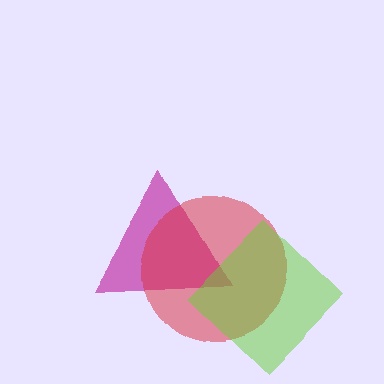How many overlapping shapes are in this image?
There are 3 overlapping shapes in the image.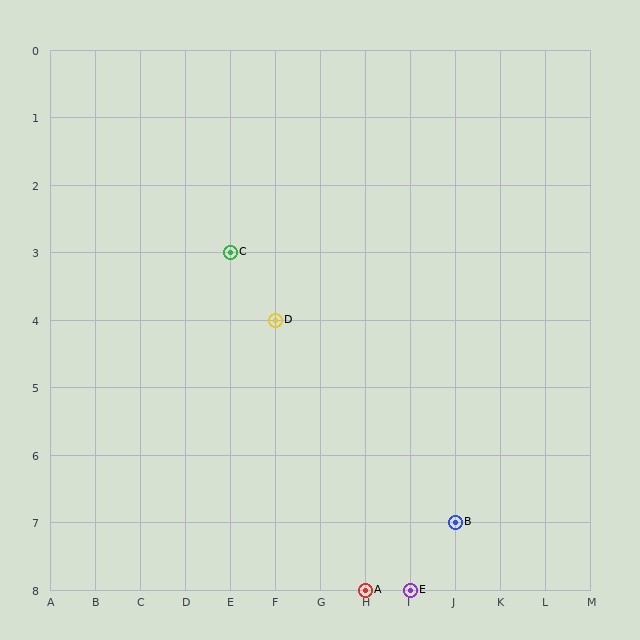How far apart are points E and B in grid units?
Points E and B are 1 column and 1 row apart (about 1.4 grid units diagonally).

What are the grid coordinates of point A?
Point A is at grid coordinates (H, 8).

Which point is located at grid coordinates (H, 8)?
Point A is at (H, 8).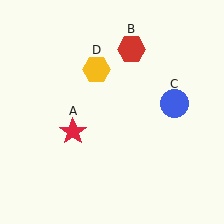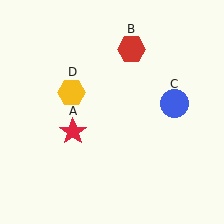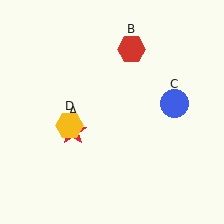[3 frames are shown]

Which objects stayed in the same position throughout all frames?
Red star (object A) and red hexagon (object B) and blue circle (object C) remained stationary.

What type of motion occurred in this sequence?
The yellow hexagon (object D) rotated counterclockwise around the center of the scene.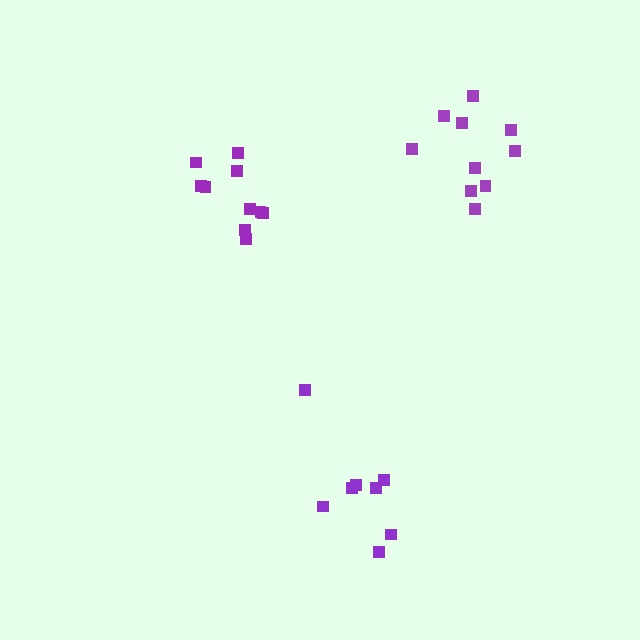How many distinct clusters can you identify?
There are 3 distinct clusters.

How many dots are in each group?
Group 1: 10 dots, Group 2: 8 dots, Group 3: 10 dots (28 total).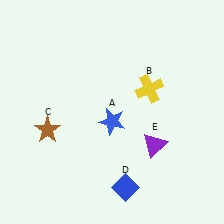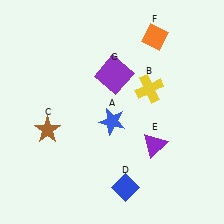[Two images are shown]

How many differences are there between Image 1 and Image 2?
There are 2 differences between the two images.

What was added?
An orange diamond (F), a purple square (G) were added in Image 2.